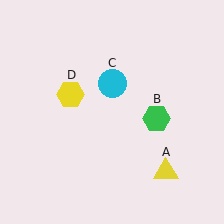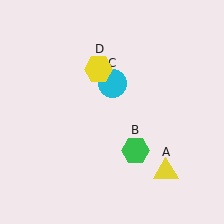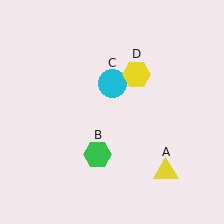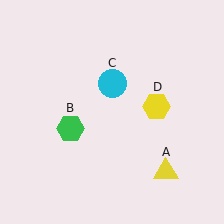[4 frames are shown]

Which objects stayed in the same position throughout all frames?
Yellow triangle (object A) and cyan circle (object C) remained stationary.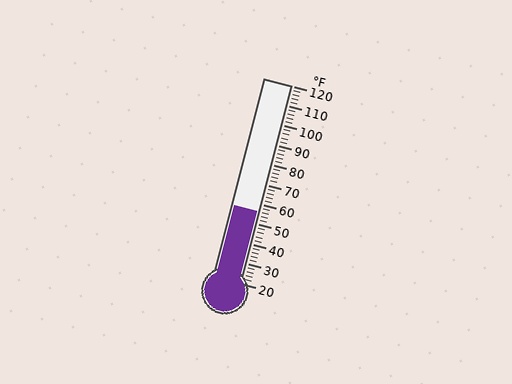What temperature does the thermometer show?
The thermometer shows approximately 56°F.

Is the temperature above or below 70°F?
The temperature is below 70°F.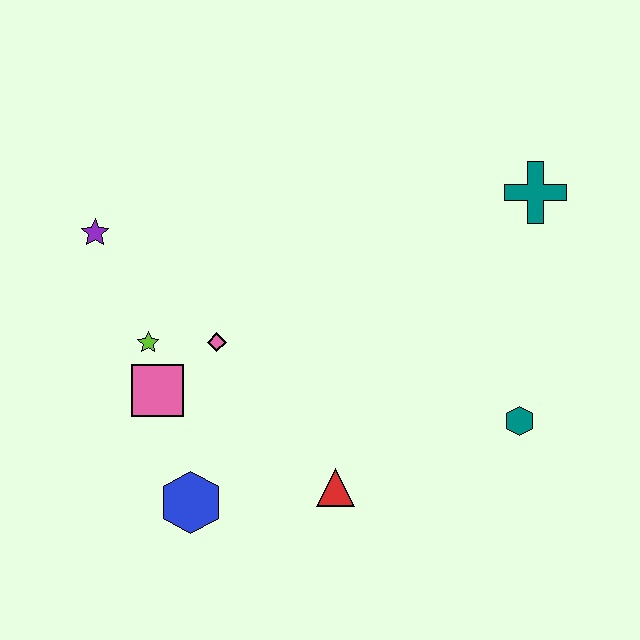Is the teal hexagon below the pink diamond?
Yes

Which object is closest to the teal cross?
The teal hexagon is closest to the teal cross.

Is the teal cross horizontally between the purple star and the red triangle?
No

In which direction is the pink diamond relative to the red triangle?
The pink diamond is above the red triangle.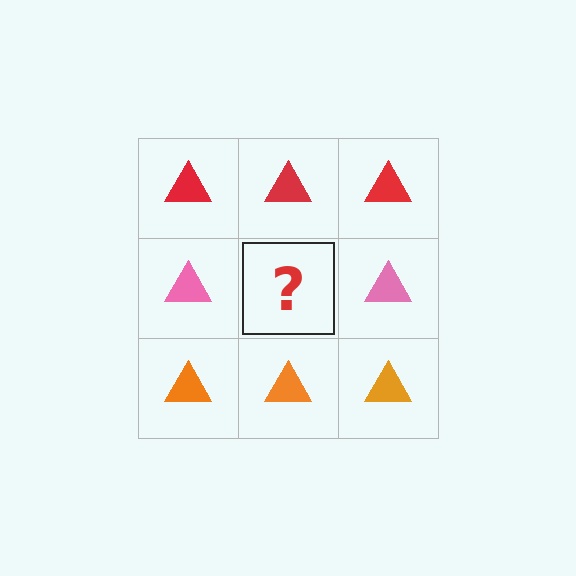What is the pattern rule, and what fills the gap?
The rule is that each row has a consistent color. The gap should be filled with a pink triangle.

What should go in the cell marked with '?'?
The missing cell should contain a pink triangle.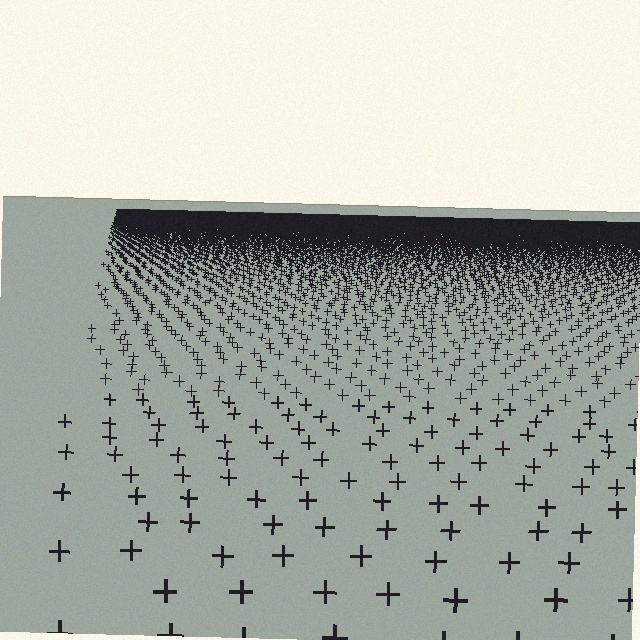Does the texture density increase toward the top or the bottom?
Density increases toward the top.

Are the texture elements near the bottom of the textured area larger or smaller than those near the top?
Larger. Near the bottom, elements are closer to the viewer and appear at a bigger on-screen size.